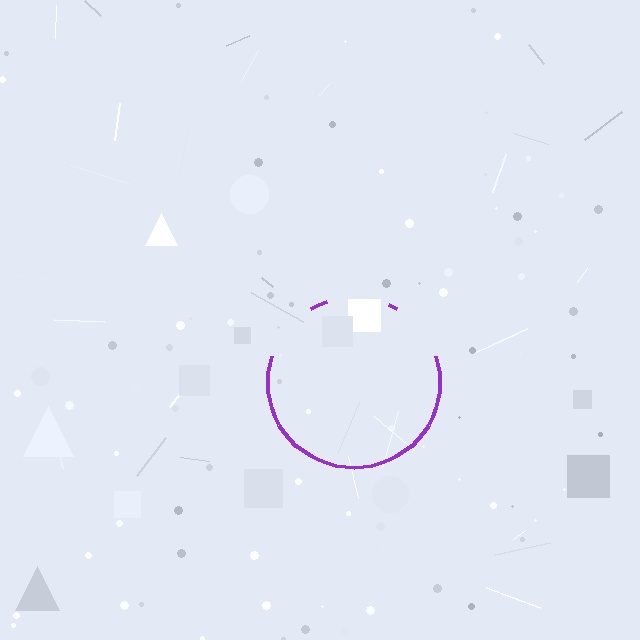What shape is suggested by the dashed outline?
The dashed outline suggests a circle.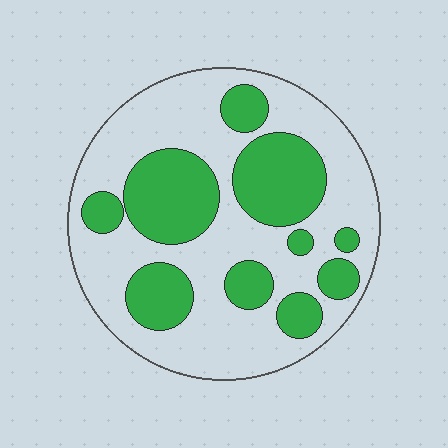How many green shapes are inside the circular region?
10.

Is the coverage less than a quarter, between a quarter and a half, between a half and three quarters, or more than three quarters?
Between a quarter and a half.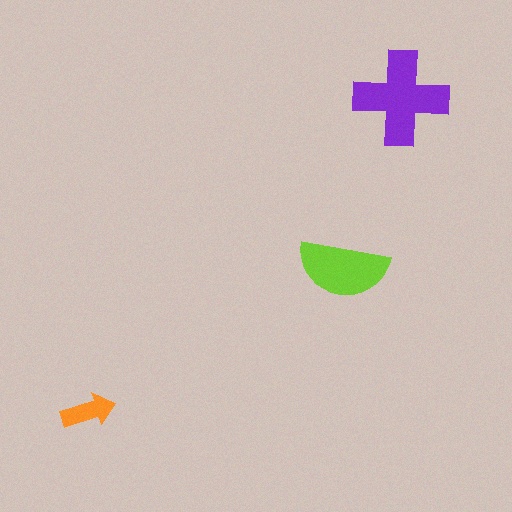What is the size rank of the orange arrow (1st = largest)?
3rd.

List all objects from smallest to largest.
The orange arrow, the lime semicircle, the purple cross.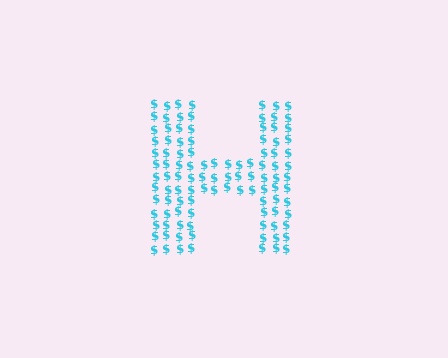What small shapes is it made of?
It is made of small dollar signs.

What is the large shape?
The large shape is the letter H.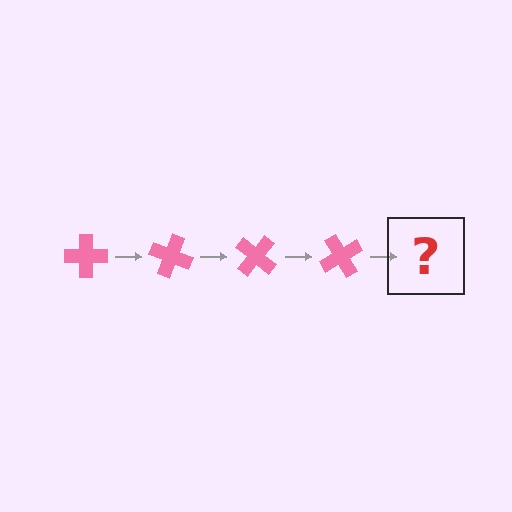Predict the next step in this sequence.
The next step is a pink cross rotated 80 degrees.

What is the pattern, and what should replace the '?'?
The pattern is that the cross rotates 20 degrees each step. The '?' should be a pink cross rotated 80 degrees.